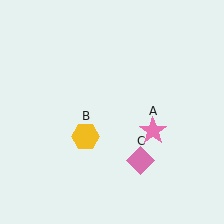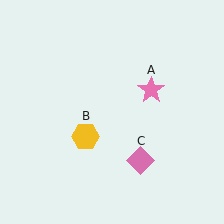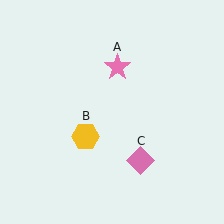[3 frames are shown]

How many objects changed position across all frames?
1 object changed position: pink star (object A).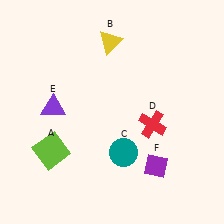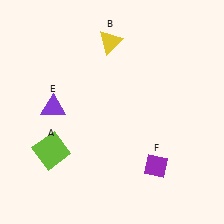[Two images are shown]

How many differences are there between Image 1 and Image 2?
There are 2 differences between the two images.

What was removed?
The red cross (D), the teal circle (C) were removed in Image 2.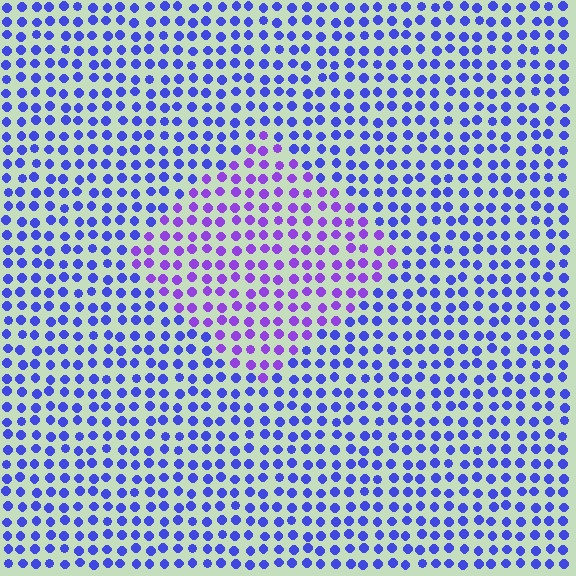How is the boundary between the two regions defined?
The boundary is defined purely by a slight shift in hue (about 34 degrees). Spacing, size, and orientation are identical on both sides.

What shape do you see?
I see a diamond.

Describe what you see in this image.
The image is filled with small blue elements in a uniform arrangement. A diamond-shaped region is visible where the elements are tinted to a slightly different hue, forming a subtle color boundary.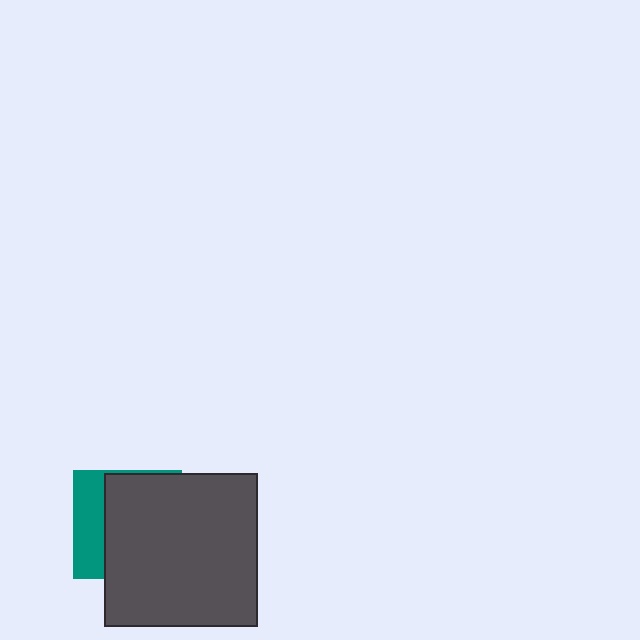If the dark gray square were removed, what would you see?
You would see the complete teal square.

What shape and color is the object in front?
The object in front is a dark gray square.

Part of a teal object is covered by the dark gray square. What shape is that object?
It is a square.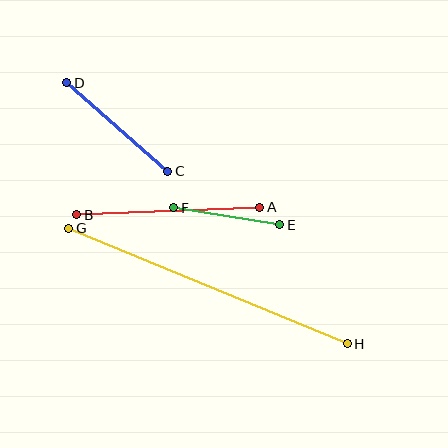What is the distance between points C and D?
The distance is approximately 134 pixels.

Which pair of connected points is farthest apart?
Points G and H are farthest apart.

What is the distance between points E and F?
The distance is approximately 107 pixels.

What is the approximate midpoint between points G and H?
The midpoint is at approximately (208, 286) pixels.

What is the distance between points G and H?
The distance is approximately 302 pixels.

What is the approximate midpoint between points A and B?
The midpoint is at approximately (168, 211) pixels.